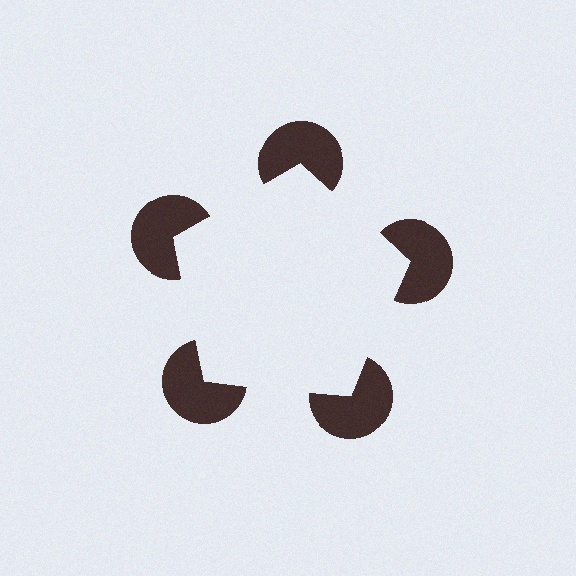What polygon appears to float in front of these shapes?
An illusory pentagon — its edges are inferred from the aligned wedge cuts in the pac-man discs, not physically drawn.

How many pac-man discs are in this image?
There are 5 — one at each vertex of the illusory pentagon.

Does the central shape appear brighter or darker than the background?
It typically appears slightly brighter than the background, even though no actual brightness change is drawn.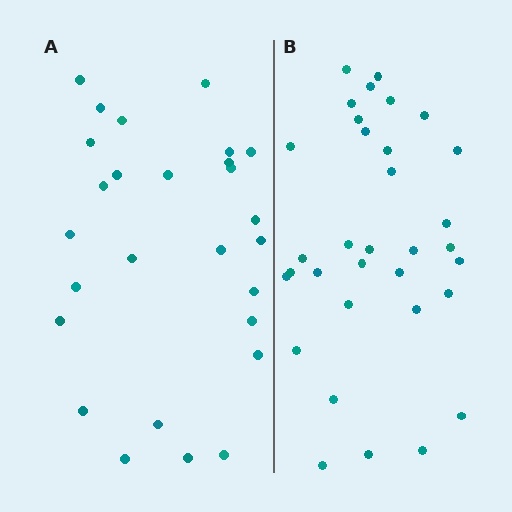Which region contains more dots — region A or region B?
Region B (the right region) has more dots.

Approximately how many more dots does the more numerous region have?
Region B has about 6 more dots than region A.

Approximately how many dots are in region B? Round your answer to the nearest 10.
About 30 dots. (The exact count is 33, which rounds to 30.)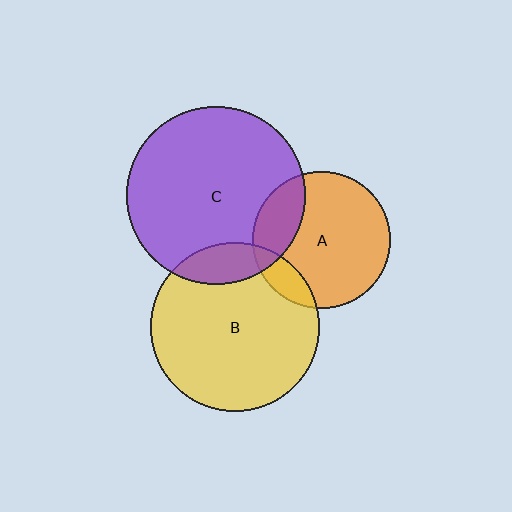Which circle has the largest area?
Circle C (purple).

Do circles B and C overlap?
Yes.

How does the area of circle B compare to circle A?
Approximately 1.5 times.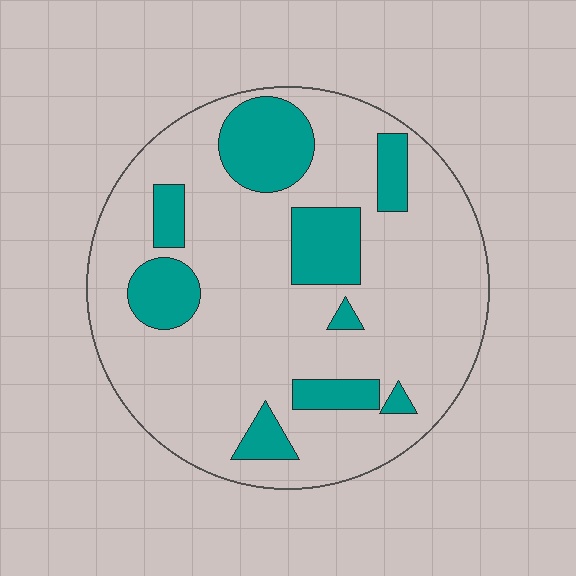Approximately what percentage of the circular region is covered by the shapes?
Approximately 20%.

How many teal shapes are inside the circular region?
9.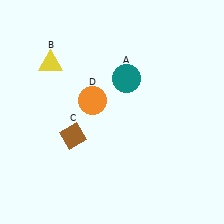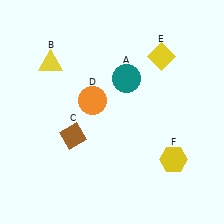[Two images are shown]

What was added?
A yellow diamond (E), a yellow hexagon (F) were added in Image 2.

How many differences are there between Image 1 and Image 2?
There are 2 differences between the two images.